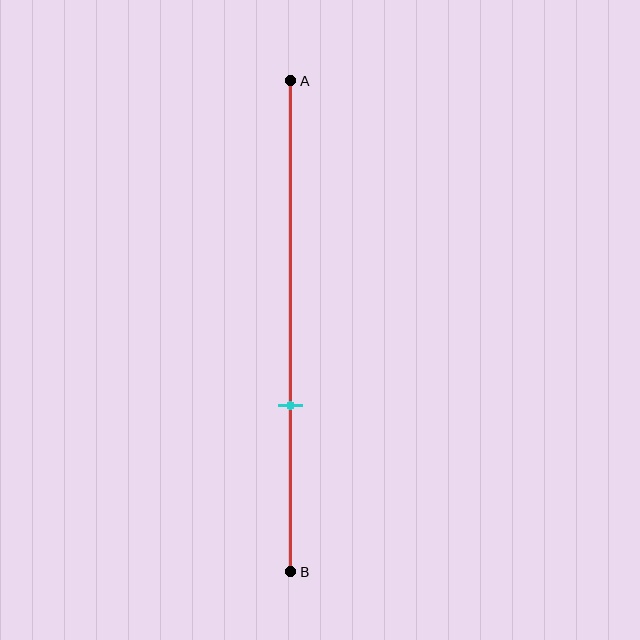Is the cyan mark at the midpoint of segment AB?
No, the mark is at about 65% from A, not at the 50% midpoint.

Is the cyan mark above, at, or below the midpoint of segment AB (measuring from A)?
The cyan mark is below the midpoint of segment AB.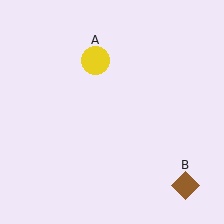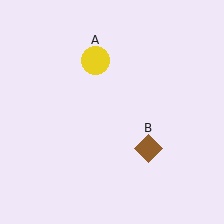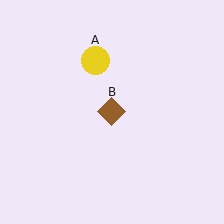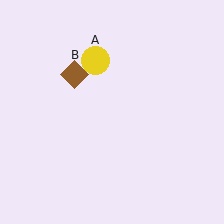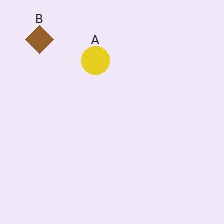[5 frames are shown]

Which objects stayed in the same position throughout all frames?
Yellow circle (object A) remained stationary.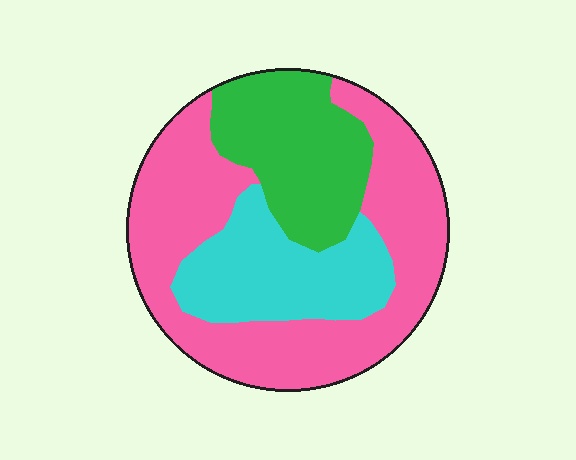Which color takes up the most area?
Pink, at roughly 50%.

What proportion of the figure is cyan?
Cyan takes up less than a quarter of the figure.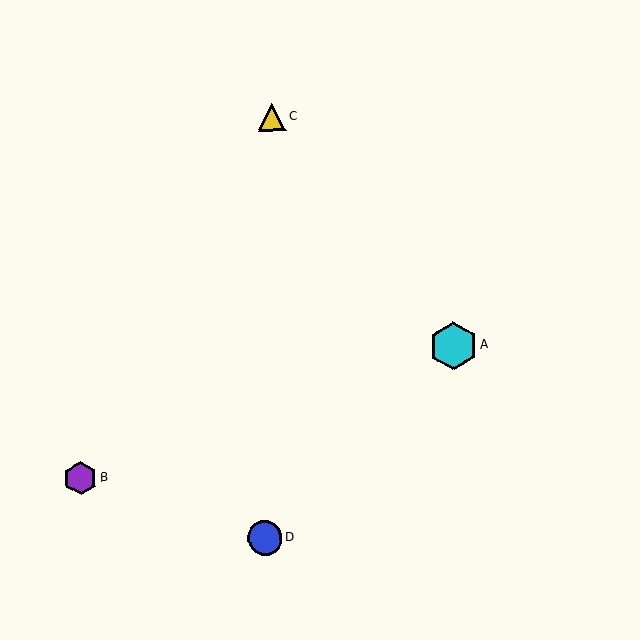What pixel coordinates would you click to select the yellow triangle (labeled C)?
Click at (272, 117) to select the yellow triangle C.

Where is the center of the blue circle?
The center of the blue circle is at (265, 538).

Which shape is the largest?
The cyan hexagon (labeled A) is the largest.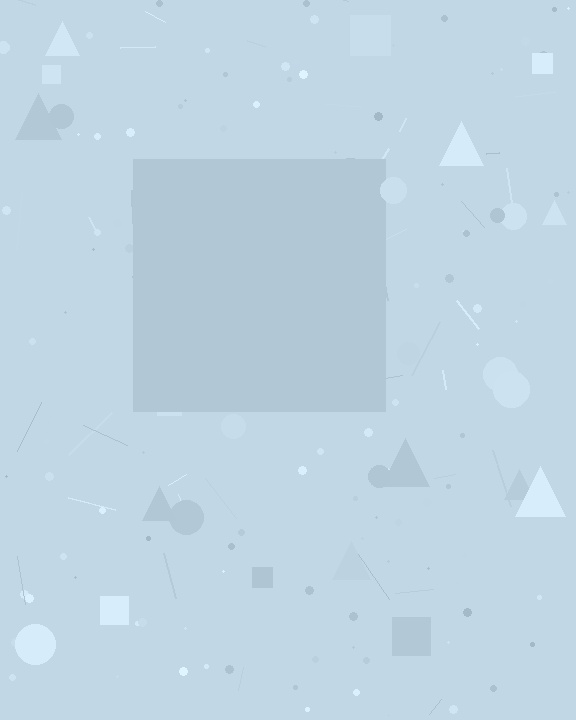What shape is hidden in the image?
A square is hidden in the image.